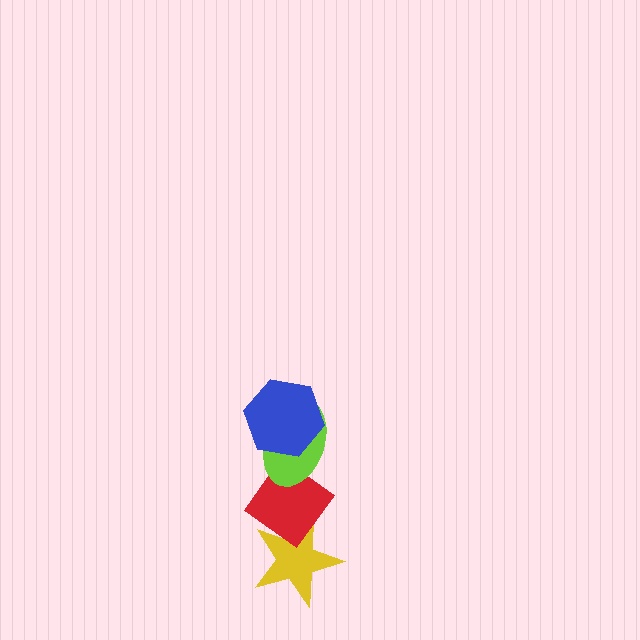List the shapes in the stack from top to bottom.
From top to bottom: the blue hexagon, the lime ellipse, the red diamond, the yellow star.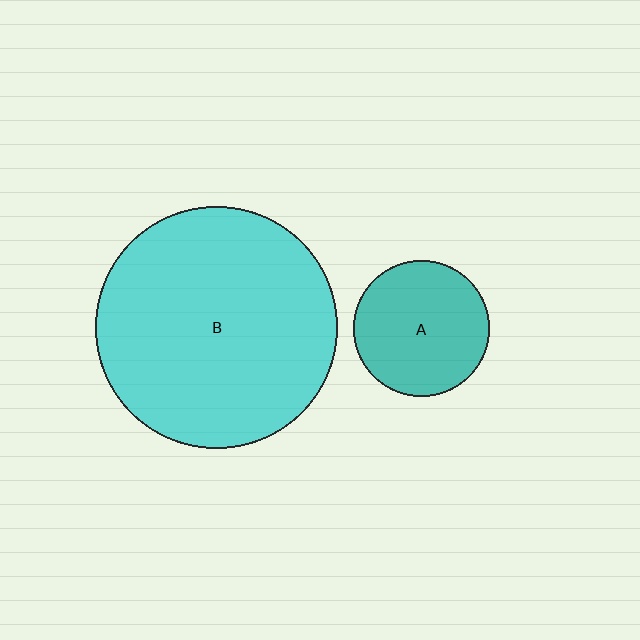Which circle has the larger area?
Circle B (cyan).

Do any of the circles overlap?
No, none of the circles overlap.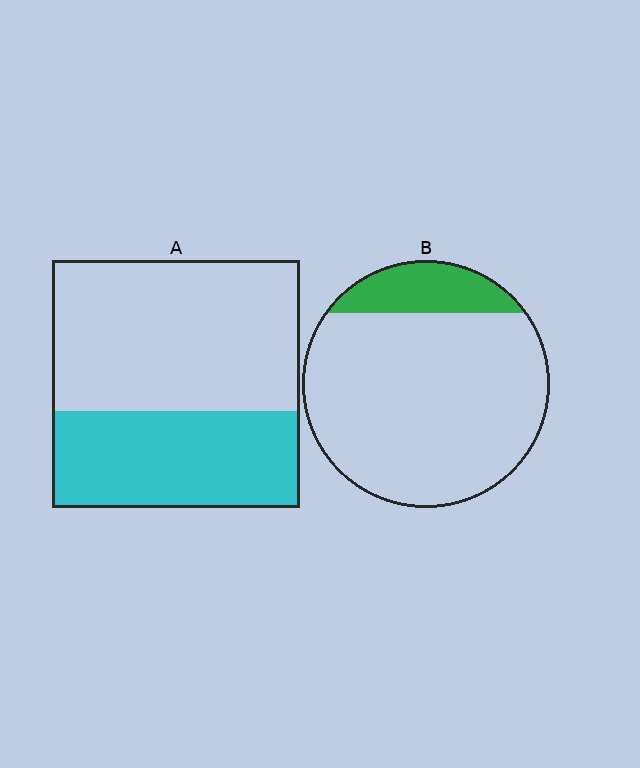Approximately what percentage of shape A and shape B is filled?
A is approximately 40% and B is approximately 15%.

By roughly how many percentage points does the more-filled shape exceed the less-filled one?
By roughly 25 percentage points (A over B).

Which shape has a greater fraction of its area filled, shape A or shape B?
Shape A.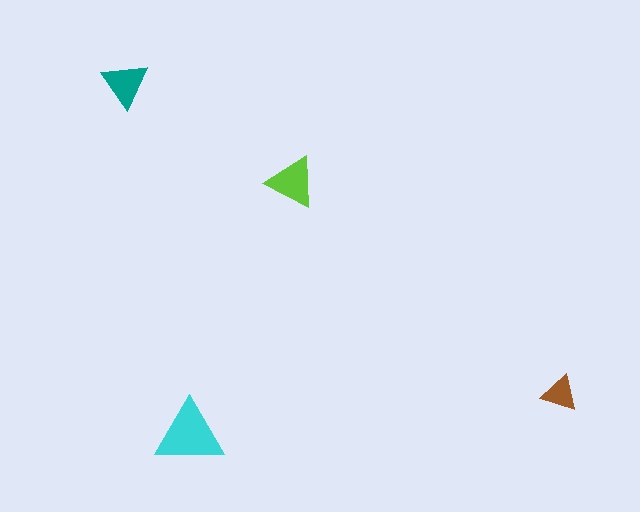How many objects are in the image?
There are 4 objects in the image.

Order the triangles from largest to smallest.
the cyan one, the lime one, the teal one, the brown one.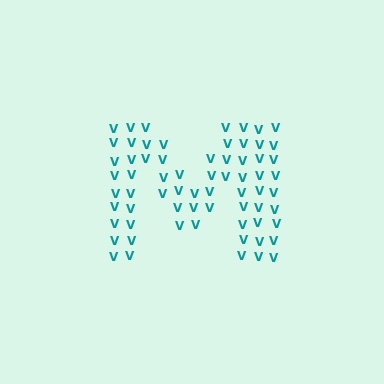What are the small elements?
The small elements are letter V's.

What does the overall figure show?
The overall figure shows the letter M.